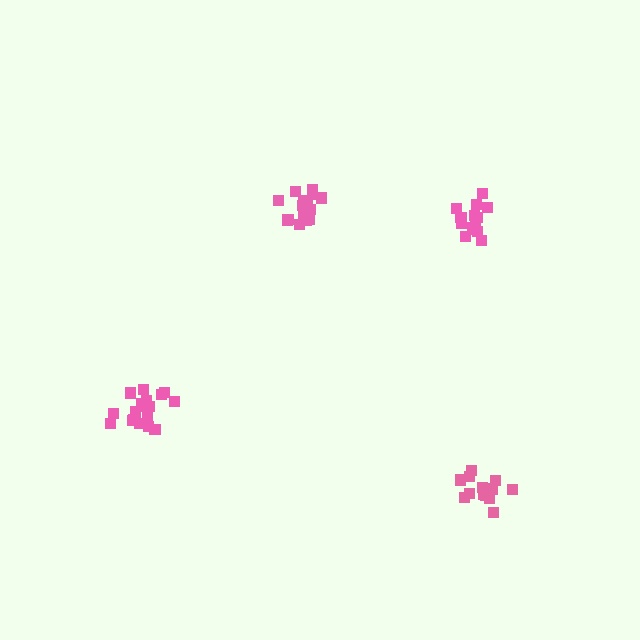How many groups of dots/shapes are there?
There are 4 groups.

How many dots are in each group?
Group 1: 16 dots, Group 2: 17 dots, Group 3: 15 dots, Group 4: 20 dots (68 total).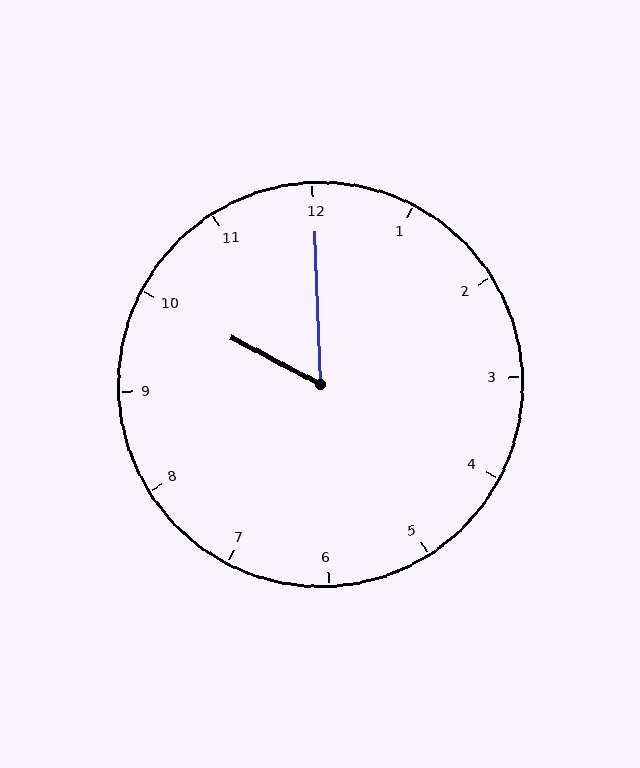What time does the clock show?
10:00.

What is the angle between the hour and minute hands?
Approximately 60 degrees.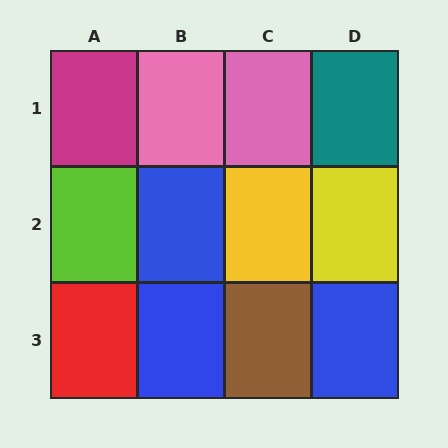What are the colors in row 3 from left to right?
Red, blue, brown, blue.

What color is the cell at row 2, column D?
Yellow.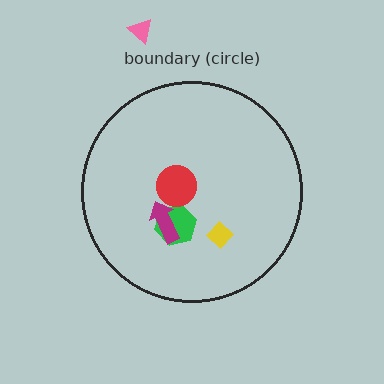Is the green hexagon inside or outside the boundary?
Inside.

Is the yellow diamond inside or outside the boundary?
Inside.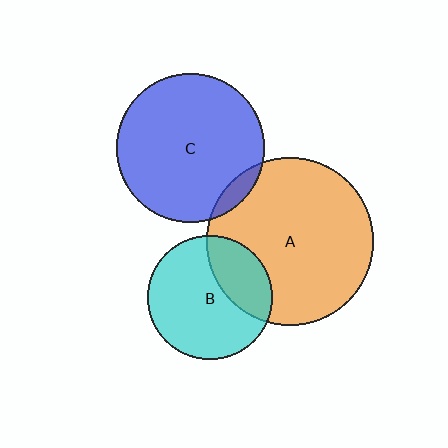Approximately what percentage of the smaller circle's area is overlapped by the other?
Approximately 30%.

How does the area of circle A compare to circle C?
Approximately 1.3 times.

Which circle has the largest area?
Circle A (orange).